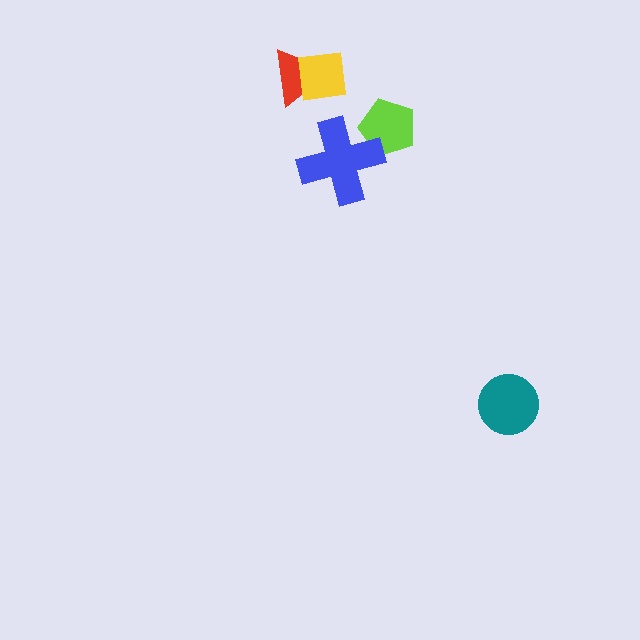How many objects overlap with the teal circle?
0 objects overlap with the teal circle.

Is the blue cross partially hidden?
No, no other shape covers it.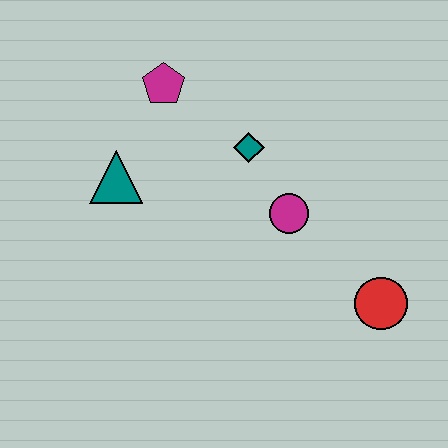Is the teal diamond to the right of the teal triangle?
Yes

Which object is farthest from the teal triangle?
The red circle is farthest from the teal triangle.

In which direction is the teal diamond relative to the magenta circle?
The teal diamond is above the magenta circle.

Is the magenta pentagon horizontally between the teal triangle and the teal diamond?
Yes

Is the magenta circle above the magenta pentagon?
No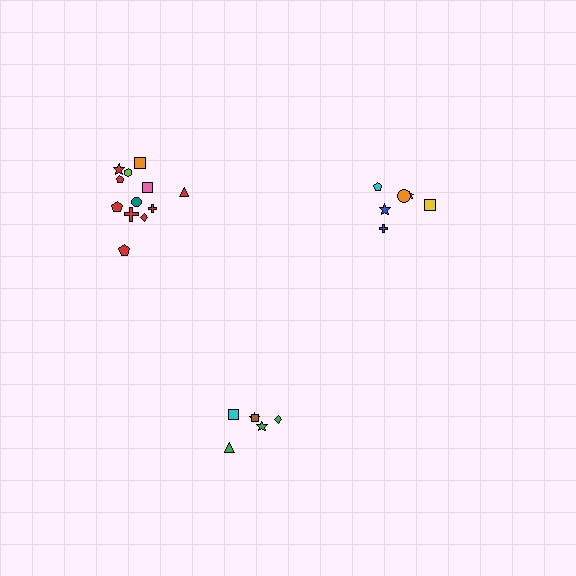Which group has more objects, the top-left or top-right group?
The top-left group.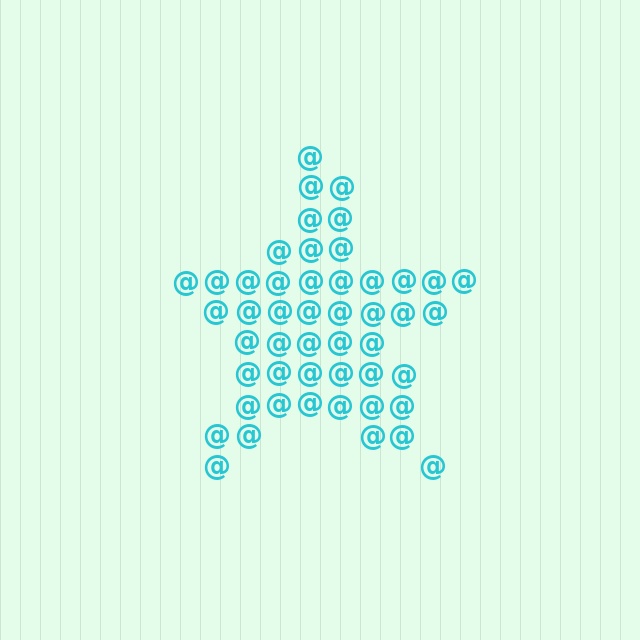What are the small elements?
The small elements are at signs.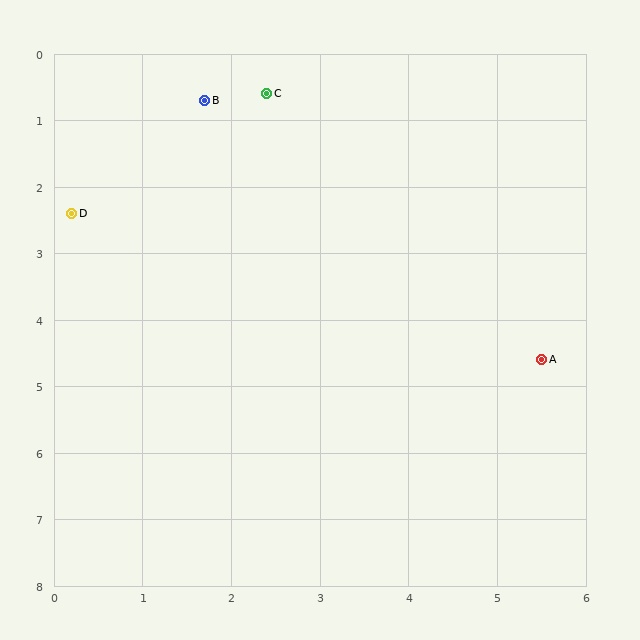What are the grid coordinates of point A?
Point A is at approximately (5.5, 4.6).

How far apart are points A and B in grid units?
Points A and B are about 5.4 grid units apart.